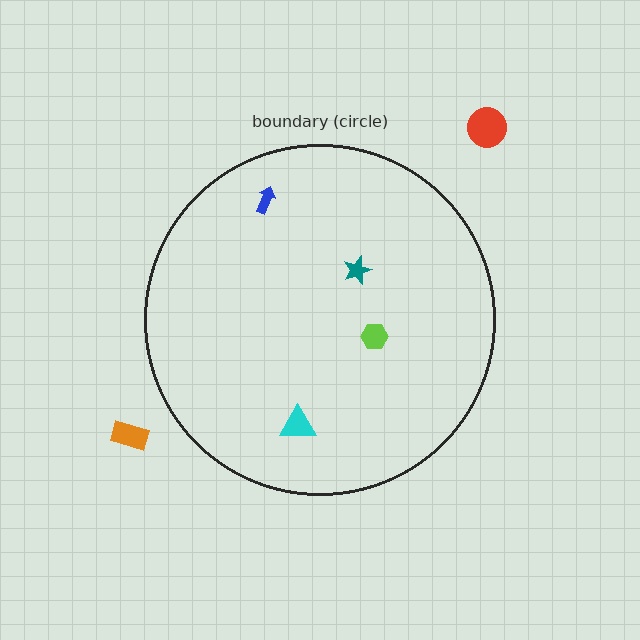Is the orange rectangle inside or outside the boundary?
Outside.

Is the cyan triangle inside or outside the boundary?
Inside.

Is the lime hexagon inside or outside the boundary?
Inside.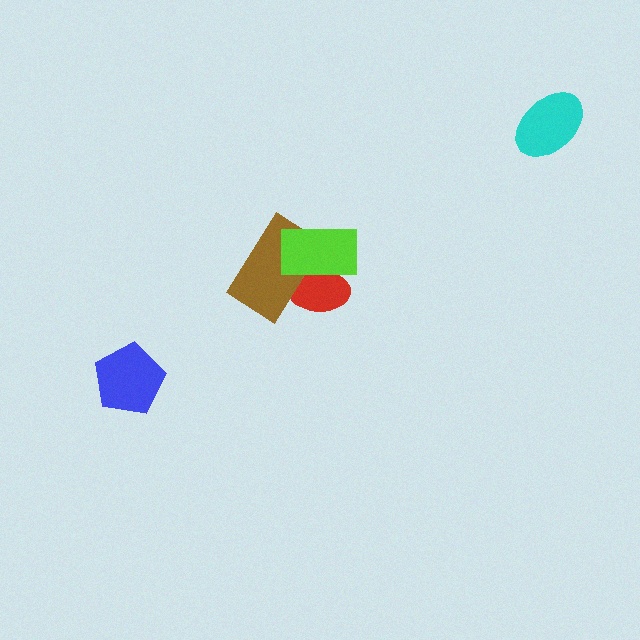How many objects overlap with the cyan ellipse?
0 objects overlap with the cyan ellipse.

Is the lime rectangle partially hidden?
No, no other shape covers it.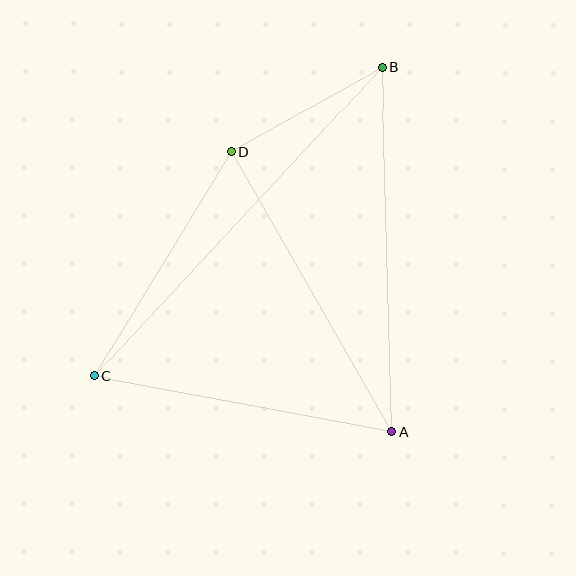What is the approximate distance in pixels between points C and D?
The distance between C and D is approximately 263 pixels.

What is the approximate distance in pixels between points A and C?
The distance between A and C is approximately 303 pixels.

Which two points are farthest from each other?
Points B and C are farthest from each other.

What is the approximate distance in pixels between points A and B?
The distance between A and B is approximately 365 pixels.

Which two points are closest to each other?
Points B and D are closest to each other.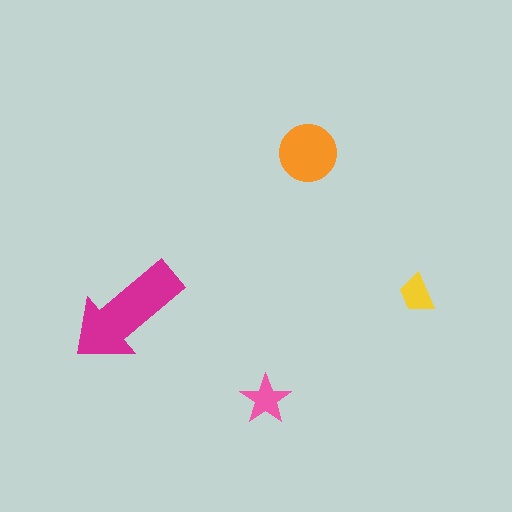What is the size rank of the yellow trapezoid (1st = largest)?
4th.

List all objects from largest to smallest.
The magenta arrow, the orange circle, the pink star, the yellow trapezoid.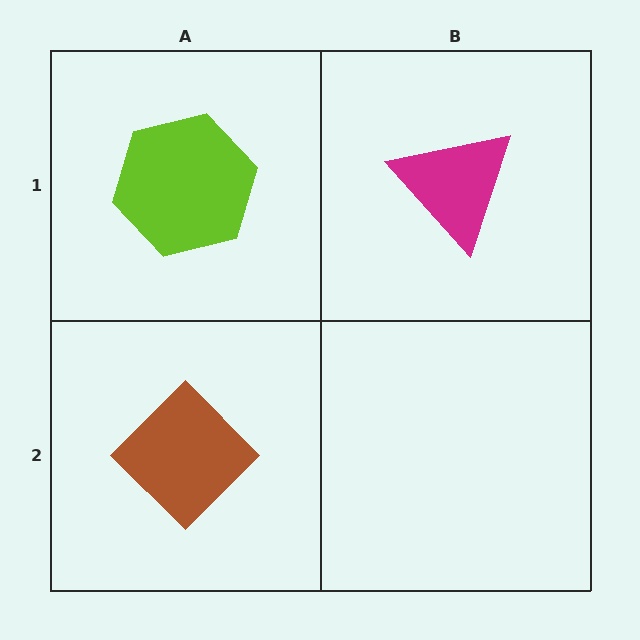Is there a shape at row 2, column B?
No, that cell is empty.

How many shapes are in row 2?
1 shape.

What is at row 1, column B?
A magenta triangle.